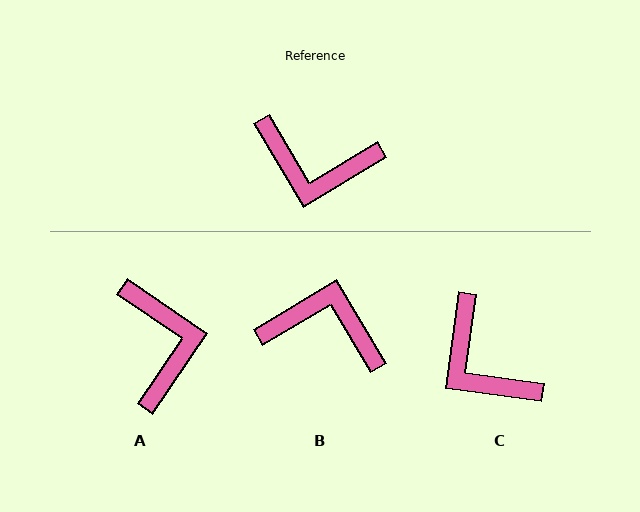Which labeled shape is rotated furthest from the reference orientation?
B, about 180 degrees away.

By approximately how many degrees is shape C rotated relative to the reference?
Approximately 39 degrees clockwise.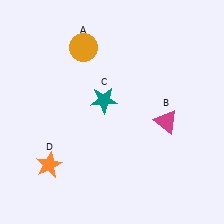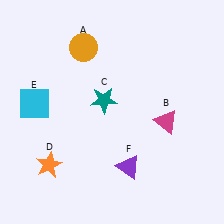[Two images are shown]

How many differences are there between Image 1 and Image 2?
There are 2 differences between the two images.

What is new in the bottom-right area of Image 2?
A purple triangle (F) was added in the bottom-right area of Image 2.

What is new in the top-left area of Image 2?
A cyan square (E) was added in the top-left area of Image 2.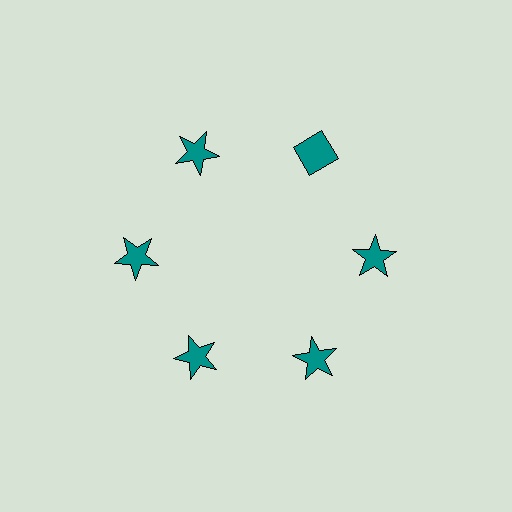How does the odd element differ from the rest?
It has a different shape: diamond instead of star.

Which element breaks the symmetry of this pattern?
The teal diamond at roughly the 1 o'clock position breaks the symmetry. All other shapes are teal stars.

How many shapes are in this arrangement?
There are 6 shapes arranged in a ring pattern.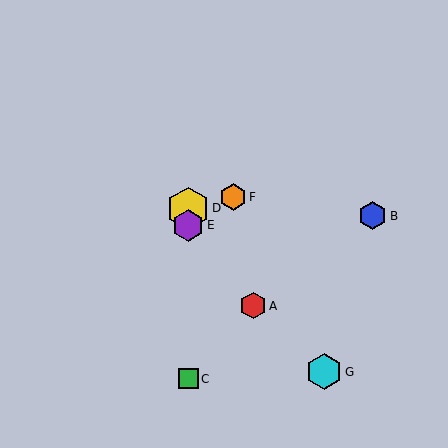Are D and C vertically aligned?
Yes, both are at x≈188.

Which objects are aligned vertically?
Objects C, D, E are aligned vertically.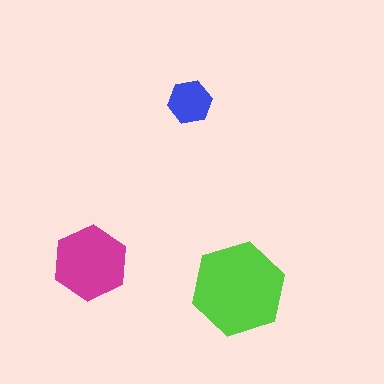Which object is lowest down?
The lime hexagon is bottommost.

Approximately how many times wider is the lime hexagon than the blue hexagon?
About 2 times wider.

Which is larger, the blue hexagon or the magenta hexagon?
The magenta one.